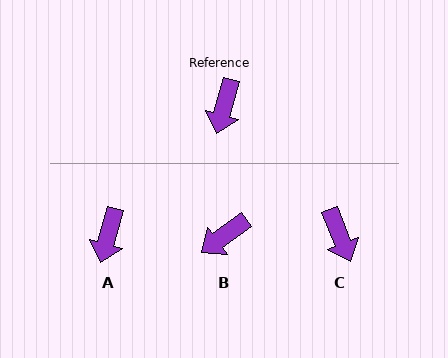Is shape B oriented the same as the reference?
No, it is off by about 39 degrees.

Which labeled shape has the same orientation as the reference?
A.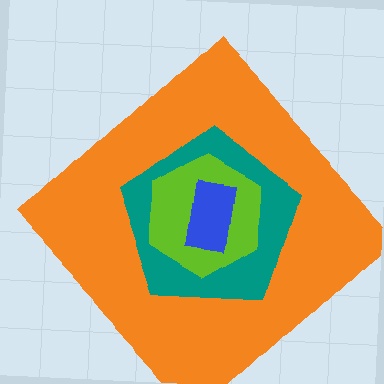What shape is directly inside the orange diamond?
The teal pentagon.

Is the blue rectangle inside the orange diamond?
Yes.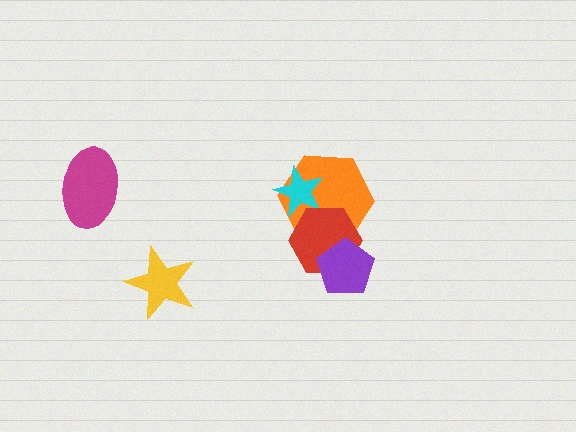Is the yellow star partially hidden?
No, no other shape covers it.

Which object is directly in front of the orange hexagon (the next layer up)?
The cyan star is directly in front of the orange hexagon.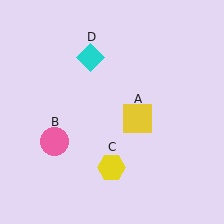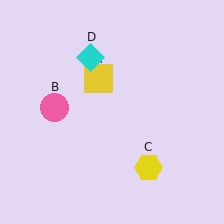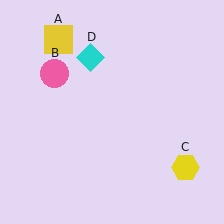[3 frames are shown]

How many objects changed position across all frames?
3 objects changed position: yellow square (object A), pink circle (object B), yellow hexagon (object C).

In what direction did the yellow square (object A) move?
The yellow square (object A) moved up and to the left.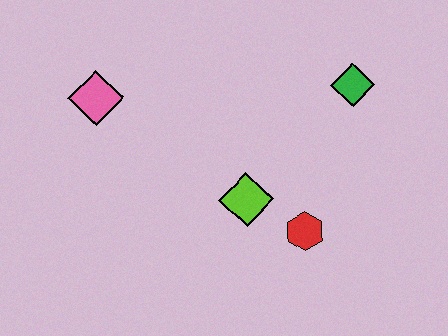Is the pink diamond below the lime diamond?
No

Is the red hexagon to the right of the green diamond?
No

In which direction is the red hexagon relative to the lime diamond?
The red hexagon is to the right of the lime diamond.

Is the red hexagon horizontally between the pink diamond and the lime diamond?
No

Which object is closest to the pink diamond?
The lime diamond is closest to the pink diamond.